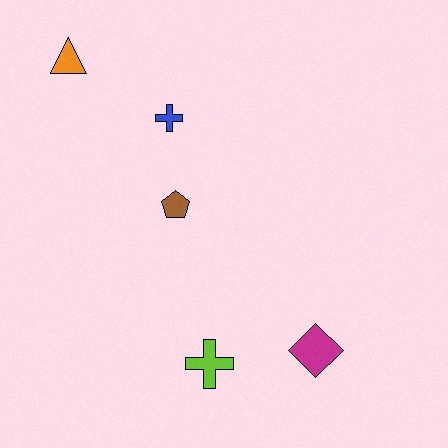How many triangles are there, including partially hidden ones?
There is 1 triangle.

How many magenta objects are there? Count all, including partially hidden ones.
There is 1 magenta object.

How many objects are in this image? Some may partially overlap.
There are 5 objects.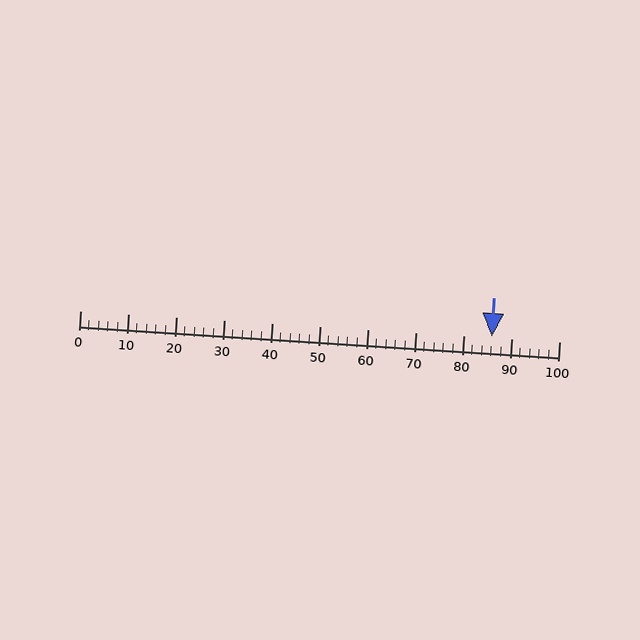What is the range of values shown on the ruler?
The ruler shows values from 0 to 100.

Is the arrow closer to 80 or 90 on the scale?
The arrow is closer to 90.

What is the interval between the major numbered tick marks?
The major tick marks are spaced 10 units apart.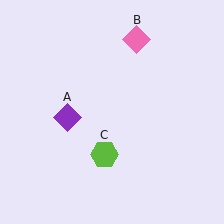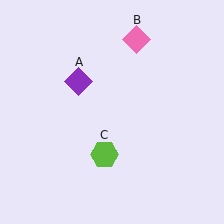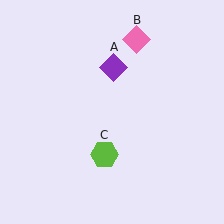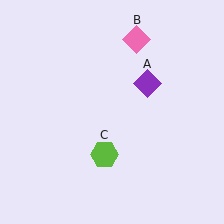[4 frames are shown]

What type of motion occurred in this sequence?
The purple diamond (object A) rotated clockwise around the center of the scene.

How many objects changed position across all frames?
1 object changed position: purple diamond (object A).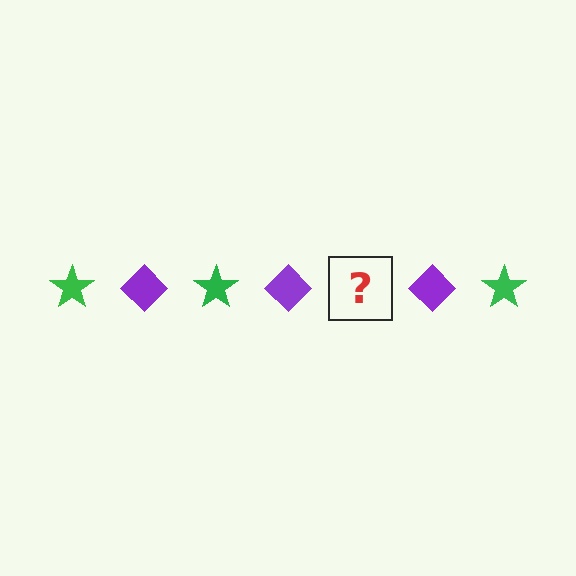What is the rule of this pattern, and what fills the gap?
The rule is that the pattern alternates between green star and purple diamond. The gap should be filled with a green star.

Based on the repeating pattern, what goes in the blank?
The blank should be a green star.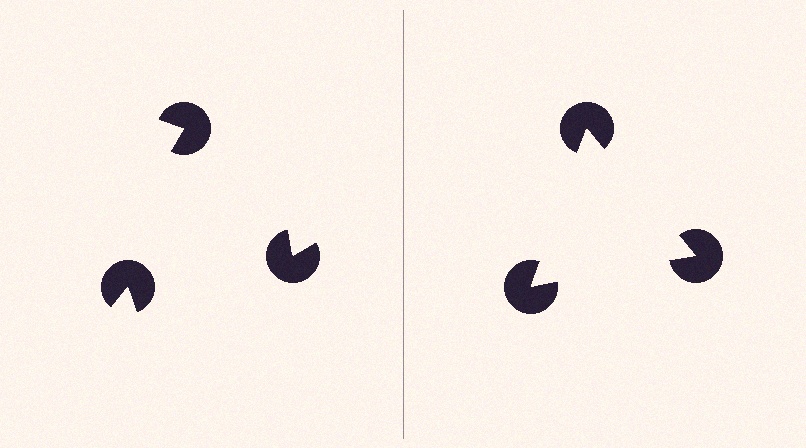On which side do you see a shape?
An illusory triangle appears on the right side. On the left side the wedge cuts are rotated, so no coherent shape forms.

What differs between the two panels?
The pac-man discs are positioned identically on both sides; only the wedge orientations differ. On the right they align to a triangle; on the left they are misaligned.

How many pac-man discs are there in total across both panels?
6 — 3 on each side.